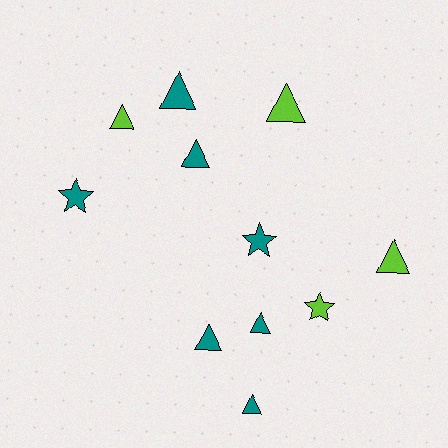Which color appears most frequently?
Teal, with 7 objects.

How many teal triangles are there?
There are 5 teal triangles.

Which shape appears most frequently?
Triangle, with 8 objects.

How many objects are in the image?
There are 11 objects.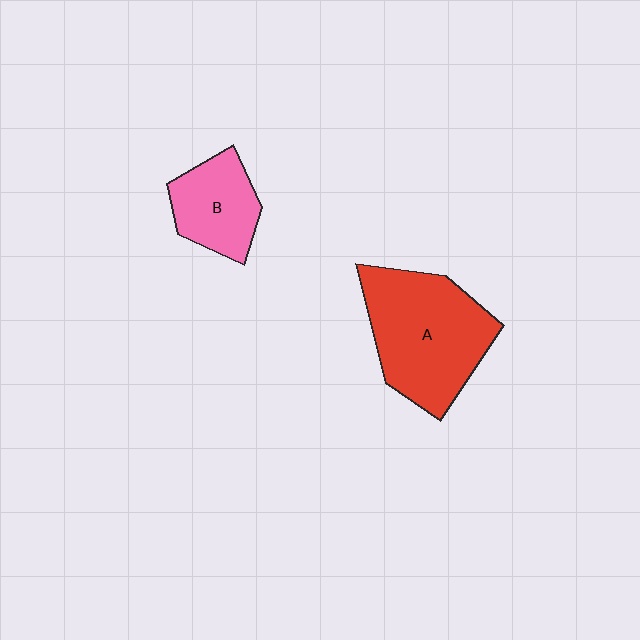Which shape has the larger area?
Shape A (red).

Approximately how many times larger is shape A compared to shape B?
Approximately 1.9 times.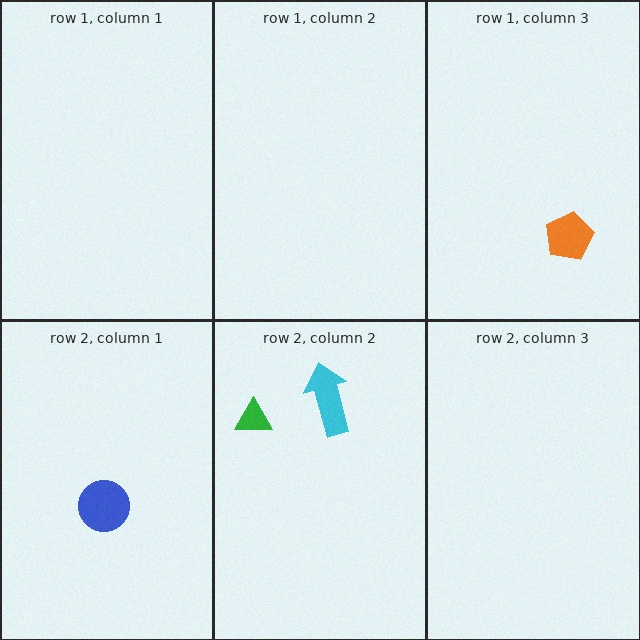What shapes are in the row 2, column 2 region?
The cyan arrow, the green triangle.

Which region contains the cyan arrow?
The row 2, column 2 region.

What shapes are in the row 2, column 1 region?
The blue circle.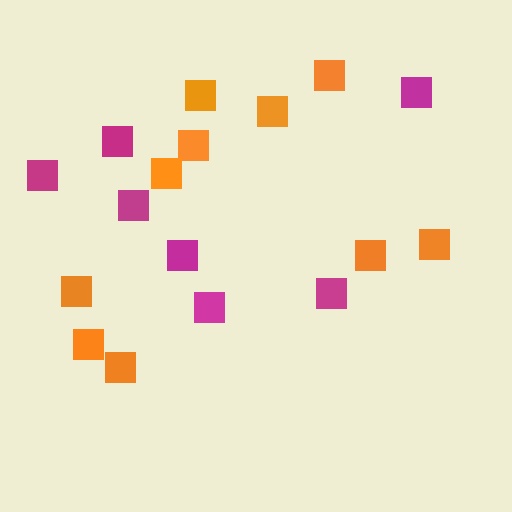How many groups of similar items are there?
There are 2 groups: one group of magenta squares (7) and one group of orange squares (10).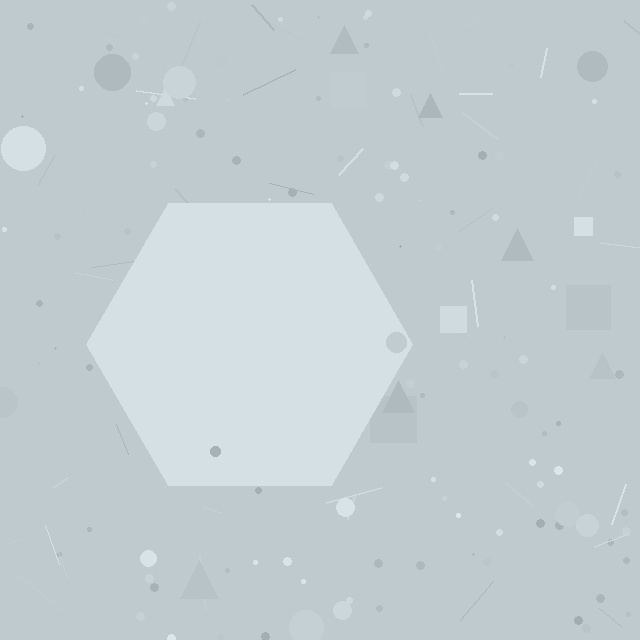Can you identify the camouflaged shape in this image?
The camouflaged shape is a hexagon.